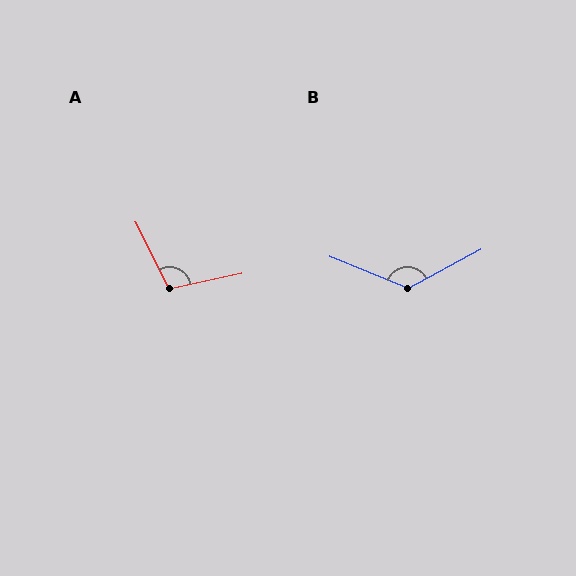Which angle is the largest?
B, at approximately 129 degrees.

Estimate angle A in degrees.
Approximately 105 degrees.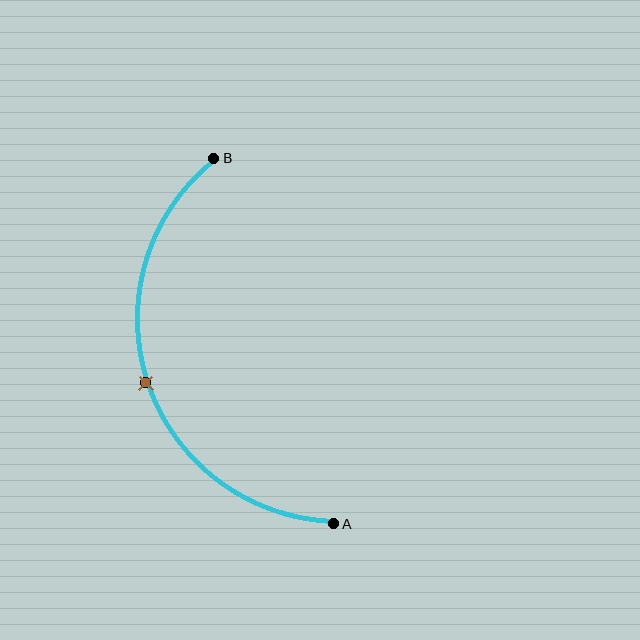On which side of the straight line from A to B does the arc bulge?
The arc bulges to the left of the straight line connecting A and B.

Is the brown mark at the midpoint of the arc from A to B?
Yes. The brown mark lies on the arc at equal arc-length from both A and B — it is the arc midpoint.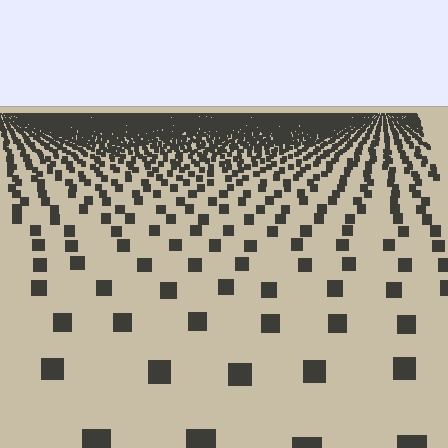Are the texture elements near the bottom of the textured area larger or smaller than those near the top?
Larger. Near the bottom, elements are closer to the viewer and appear at a bigger on-screen size.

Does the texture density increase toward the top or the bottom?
Density increases toward the top.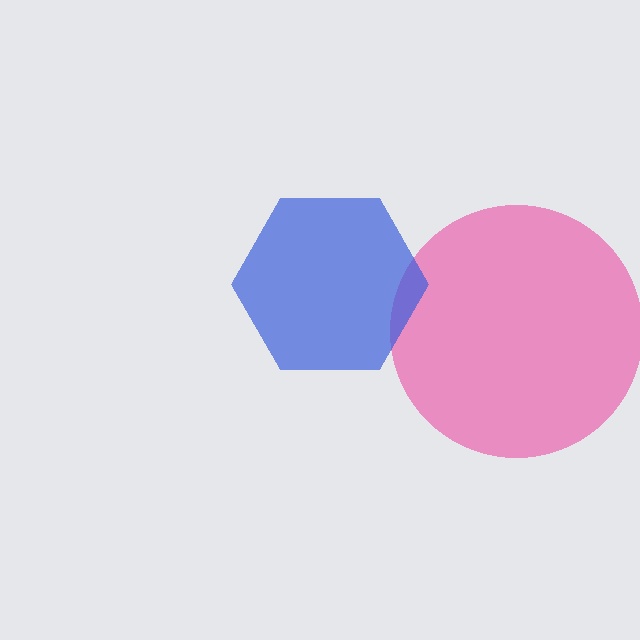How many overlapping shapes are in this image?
There are 2 overlapping shapes in the image.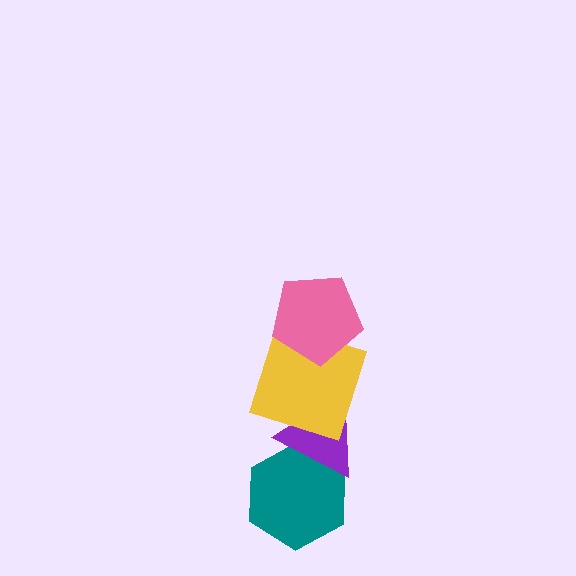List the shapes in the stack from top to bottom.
From top to bottom: the pink pentagon, the yellow square, the purple triangle, the teal hexagon.